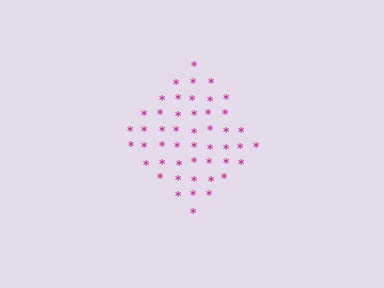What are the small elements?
The small elements are asterisks.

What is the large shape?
The large shape is a diamond.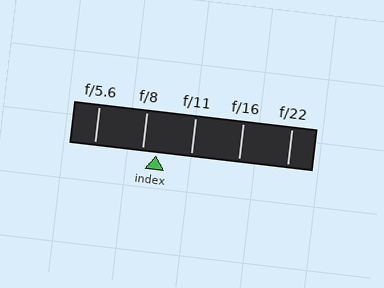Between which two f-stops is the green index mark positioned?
The index mark is between f/8 and f/11.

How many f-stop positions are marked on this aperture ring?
There are 5 f-stop positions marked.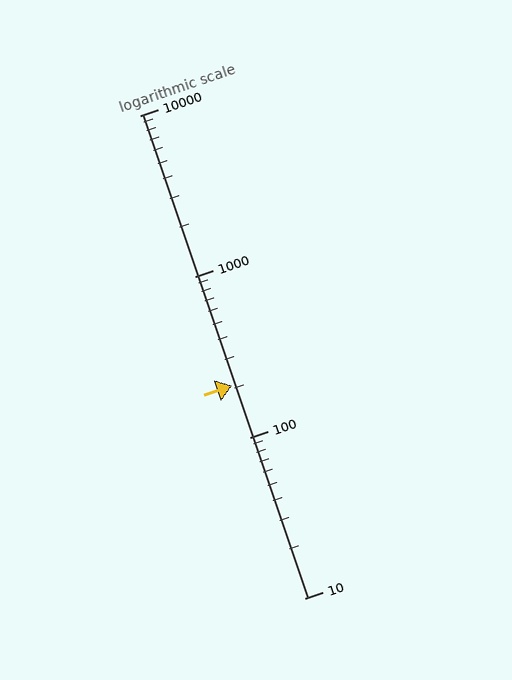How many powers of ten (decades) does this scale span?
The scale spans 3 decades, from 10 to 10000.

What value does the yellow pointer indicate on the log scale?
The pointer indicates approximately 210.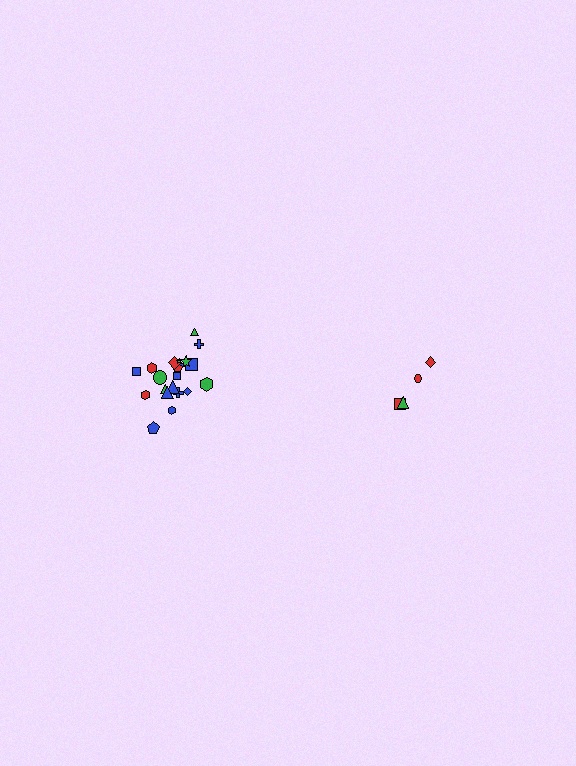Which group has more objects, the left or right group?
The left group.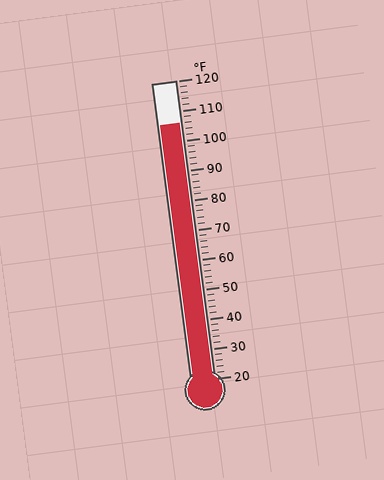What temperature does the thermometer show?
The thermometer shows approximately 106°F.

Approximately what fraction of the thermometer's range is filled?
The thermometer is filled to approximately 85% of its range.